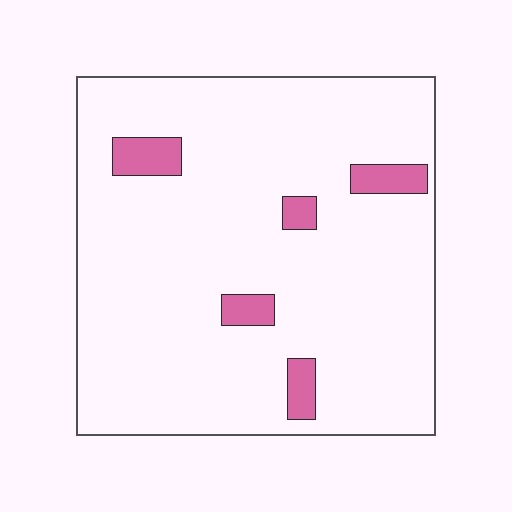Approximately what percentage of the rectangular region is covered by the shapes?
Approximately 10%.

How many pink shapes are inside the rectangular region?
5.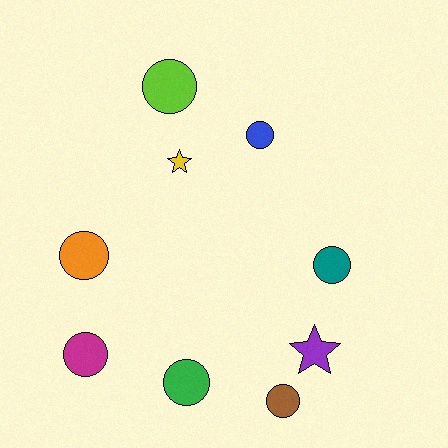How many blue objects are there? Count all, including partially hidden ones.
There is 1 blue object.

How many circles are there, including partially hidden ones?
There are 7 circles.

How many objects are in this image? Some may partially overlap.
There are 9 objects.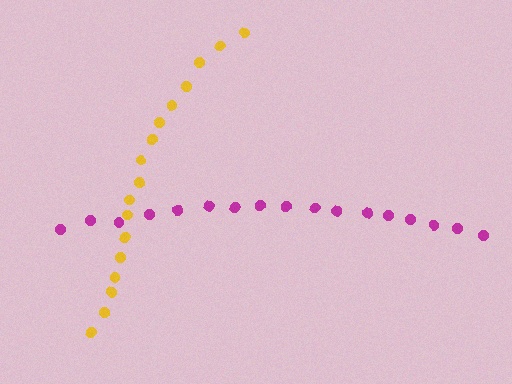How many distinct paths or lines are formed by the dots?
There are 2 distinct paths.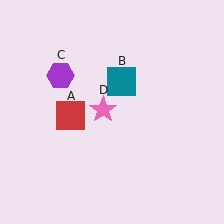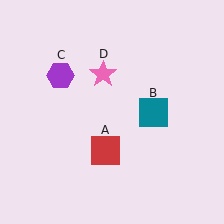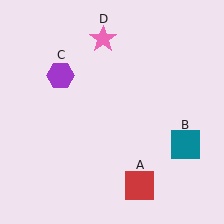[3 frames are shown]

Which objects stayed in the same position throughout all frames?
Purple hexagon (object C) remained stationary.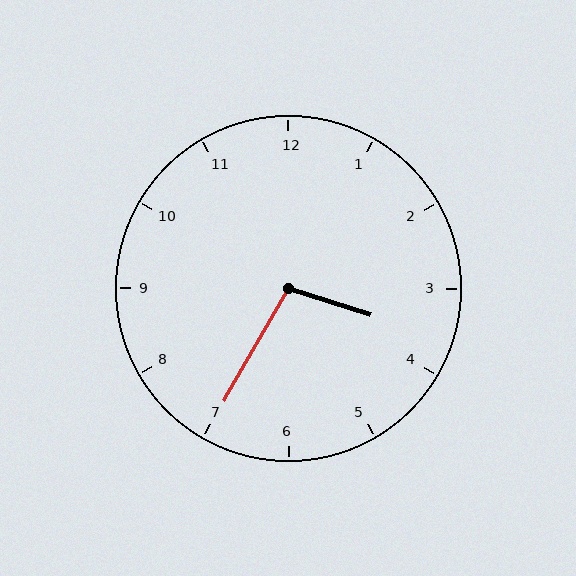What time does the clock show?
3:35.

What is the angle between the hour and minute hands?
Approximately 102 degrees.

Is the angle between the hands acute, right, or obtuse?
It is obtuse.